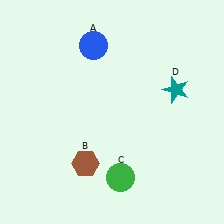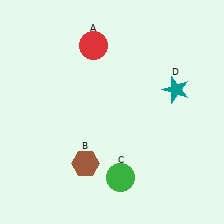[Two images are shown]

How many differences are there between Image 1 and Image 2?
There is 1 difference between the two images.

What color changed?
The circle (A) changed from blue in Image 1 to red in Image 2.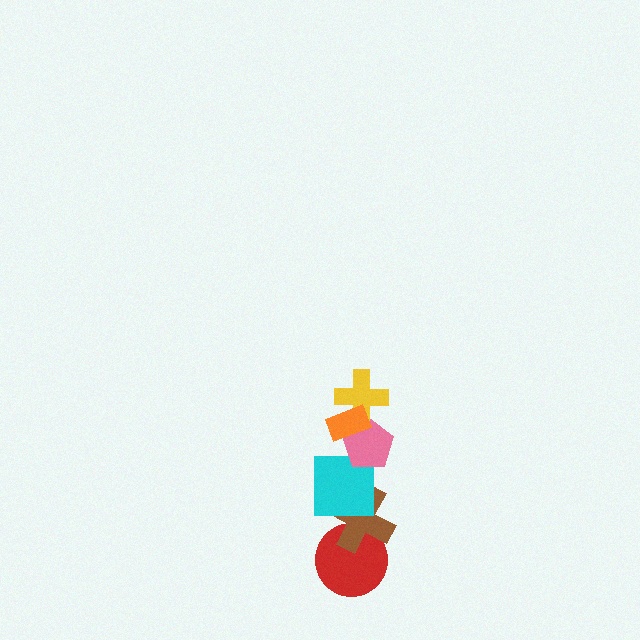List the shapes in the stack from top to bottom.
From top to bottom: the orange rectangle, the yellow cross, the pink pentagon, the cyan square, the brown cross, the red circle.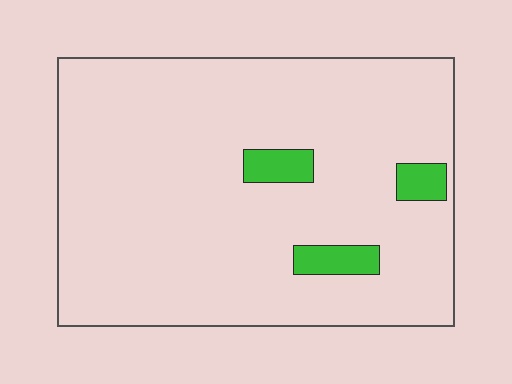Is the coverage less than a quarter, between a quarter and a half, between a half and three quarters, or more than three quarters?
Less than a quarter.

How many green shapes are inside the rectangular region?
3.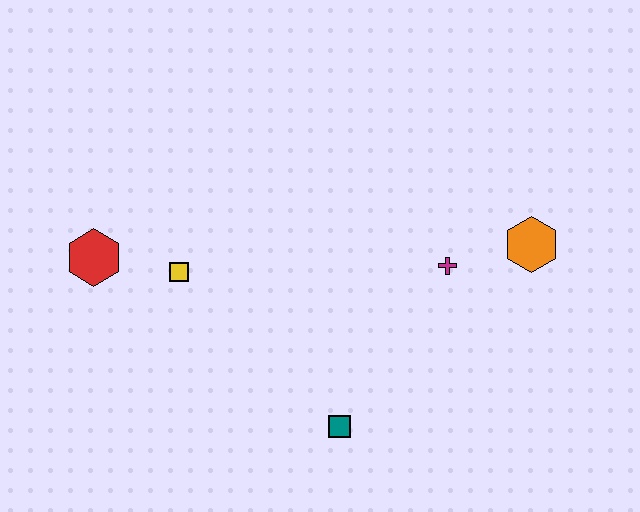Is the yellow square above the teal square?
Yes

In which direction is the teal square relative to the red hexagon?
The teal square is to the right of the red hexagon.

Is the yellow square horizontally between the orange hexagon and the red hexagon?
Yes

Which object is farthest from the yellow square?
The orange hexagon is farthest from the yellow square.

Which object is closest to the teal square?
The magenta cross is closest to the teal square.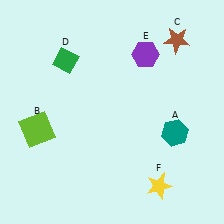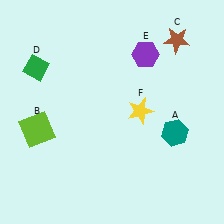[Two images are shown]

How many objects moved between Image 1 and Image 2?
2 objects moved between the two images.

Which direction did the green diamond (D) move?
The green diamond (D) moved left.